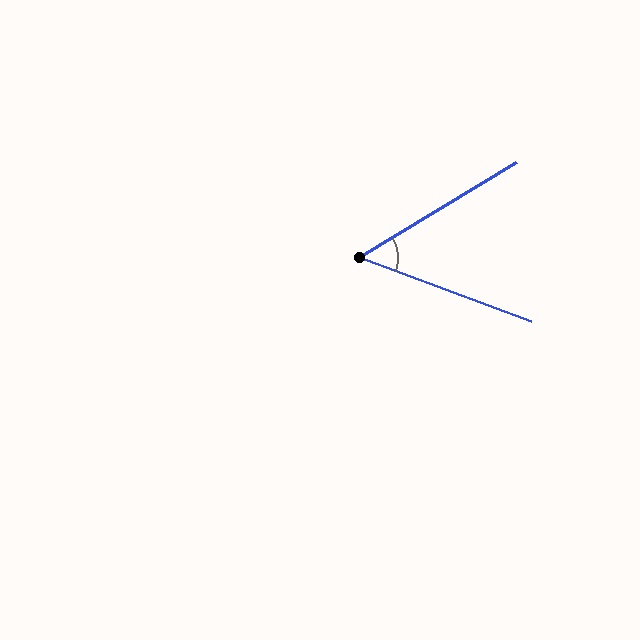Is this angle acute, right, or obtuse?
It is acute.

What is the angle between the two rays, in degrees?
Approximately 51 degrees.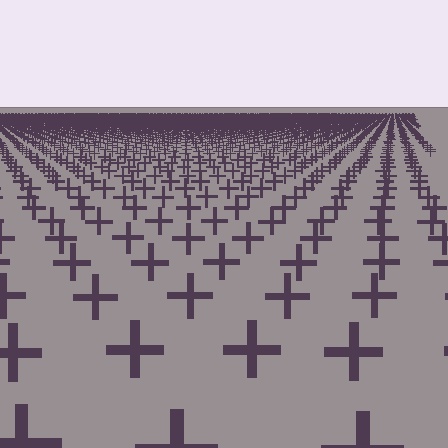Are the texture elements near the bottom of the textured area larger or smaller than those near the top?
Larger. Near the bottom, elements are closer to the viewer and appear at a bigger on-screen size.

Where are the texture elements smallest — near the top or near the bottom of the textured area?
Near the top.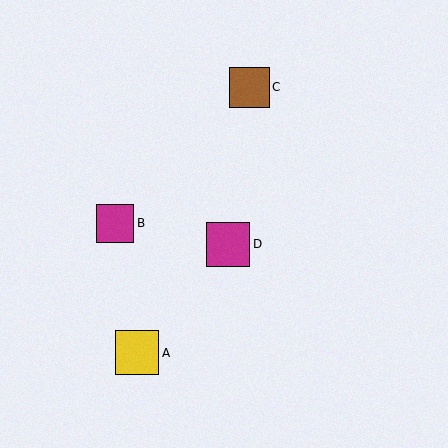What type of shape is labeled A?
Shape A is a yellow square.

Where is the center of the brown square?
The center of the brown square is at (249, 87).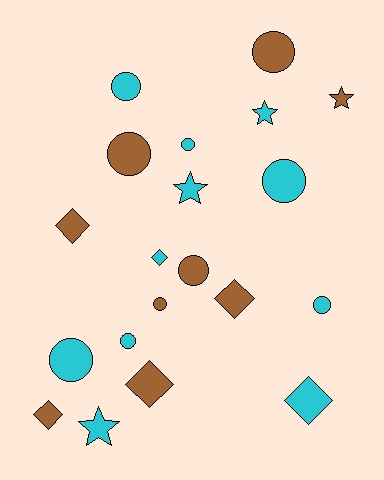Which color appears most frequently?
Cyan, with 11 objects.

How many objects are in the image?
There are 20 objects.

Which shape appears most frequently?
Circle, with 10 objects.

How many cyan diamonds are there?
There are 2 cyan diamonds.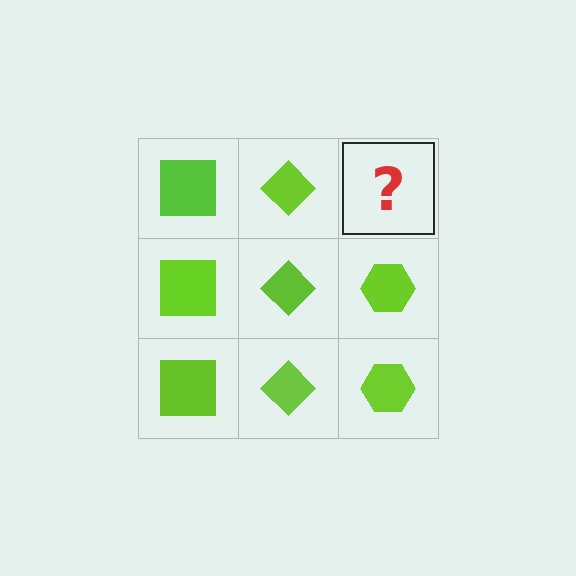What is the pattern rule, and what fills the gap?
The rule is that each column has a consistent shape. The gap should be filled with a lime hexagon.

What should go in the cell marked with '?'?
The missing cell should contain a lime hexagon.